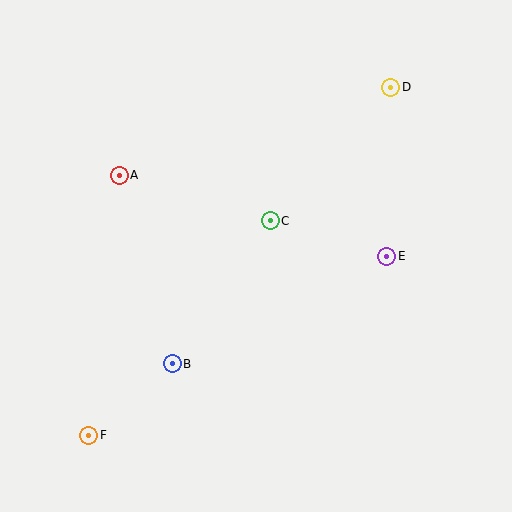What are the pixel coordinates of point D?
Point D is at (391, 87).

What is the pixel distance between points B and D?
The distance between B and D is 352 pixels.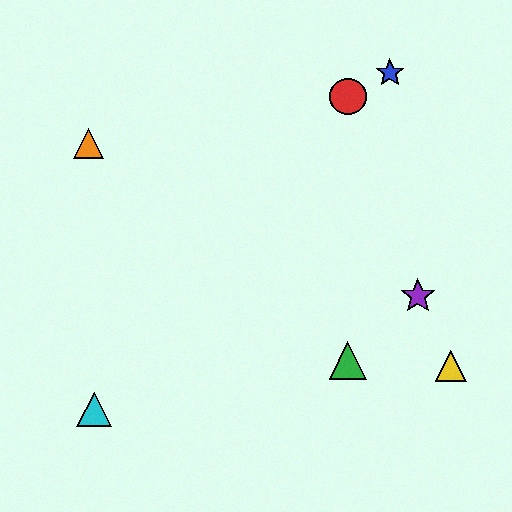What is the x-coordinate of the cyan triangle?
The cyan triangle is at x≈94.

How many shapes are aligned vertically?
2 shapes (the red circle, the green triangle) are aligned vertically.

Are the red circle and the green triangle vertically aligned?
Yes, both are at x≈348.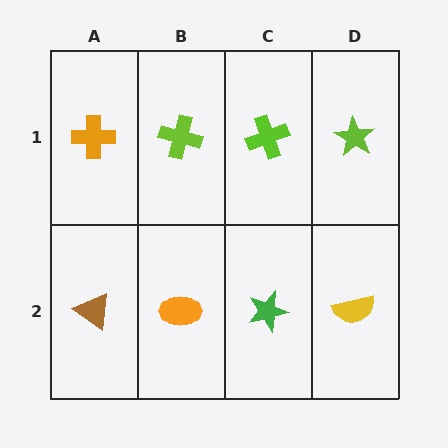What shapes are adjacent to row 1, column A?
A brown triangle (row 2, column A), a lime cross (row 1, column B).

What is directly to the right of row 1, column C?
A lime star.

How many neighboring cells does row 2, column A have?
2.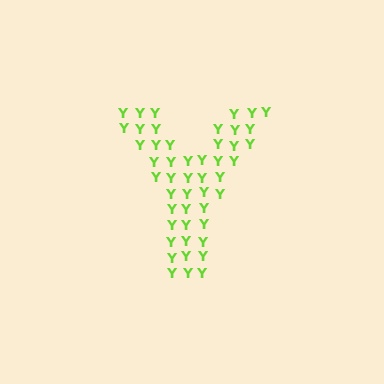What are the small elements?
The small elements are letter Y's.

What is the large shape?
The large shape is the letter Y.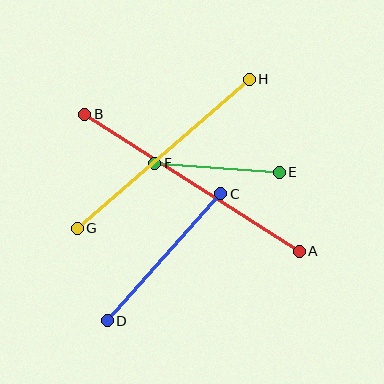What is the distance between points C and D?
The distance is approximately 171 pixels.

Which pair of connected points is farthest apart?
Points A and B are farthest apart.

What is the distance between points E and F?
The distance is approximately 125 pixels.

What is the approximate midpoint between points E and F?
The midpoint is at approximately (217, 168) pixels.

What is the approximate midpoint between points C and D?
The midpoint is at approximately (164, 257) pixels.